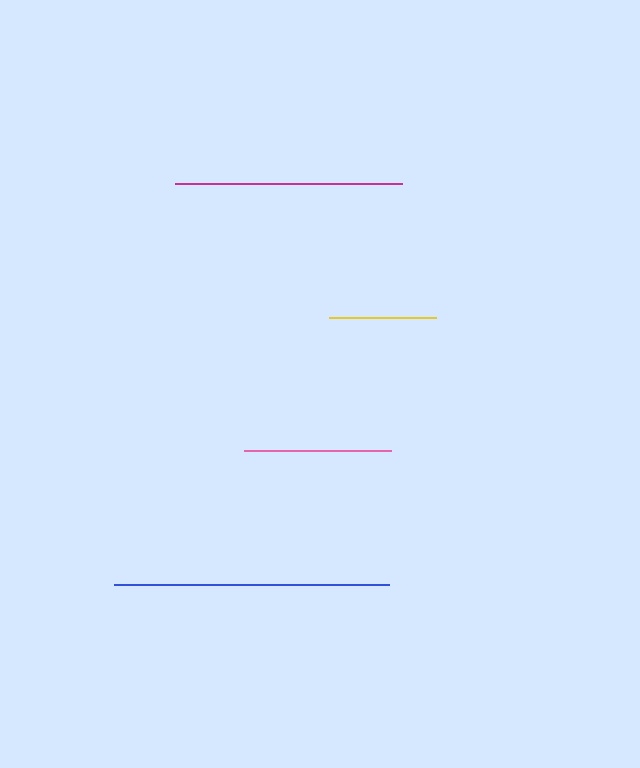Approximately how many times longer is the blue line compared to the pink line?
The blue line is approximately 1.9 times the length of the pink line.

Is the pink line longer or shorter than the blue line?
The blue line is longer than the pink line.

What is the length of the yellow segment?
The yellow segment is approximately 106 pixels long.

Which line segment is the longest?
The blue line is the longest at approximately 275 pixels.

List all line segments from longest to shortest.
From longest to shortest: blue, magenta, pink, yellow.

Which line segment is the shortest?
The yellow line is the shortest at approximately 106 pixels.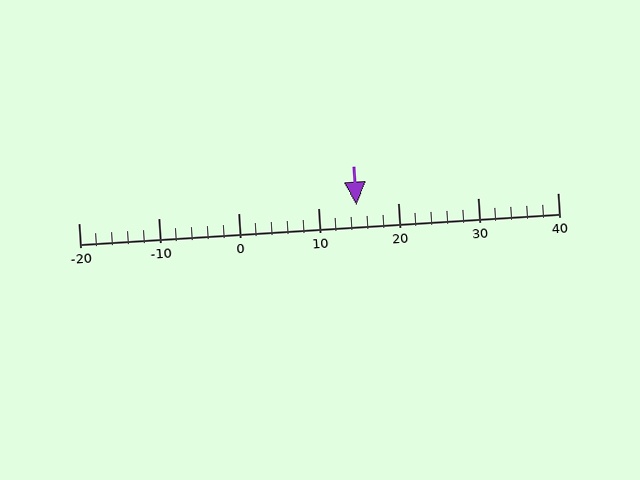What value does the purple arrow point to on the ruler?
The purple arrow points to approximately 15.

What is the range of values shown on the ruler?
The ruler shows values from -20 to 40.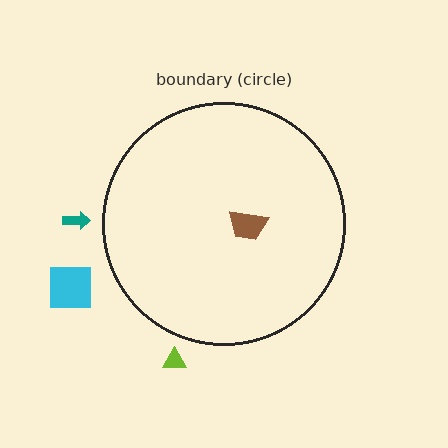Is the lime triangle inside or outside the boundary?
Outside.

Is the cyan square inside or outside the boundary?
Outside.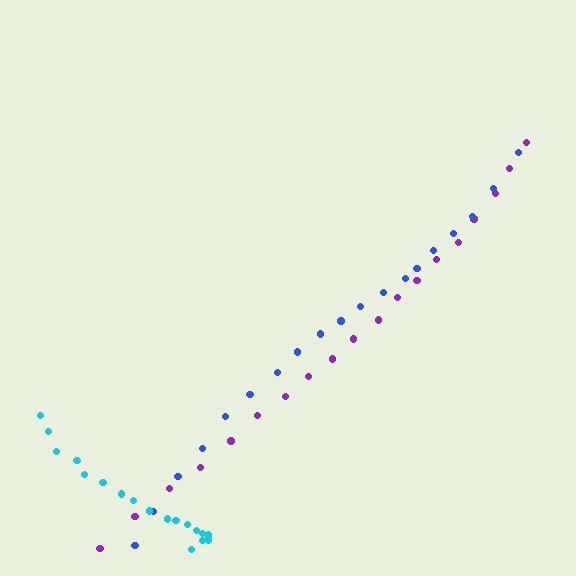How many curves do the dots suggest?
There are 3 distinct paths.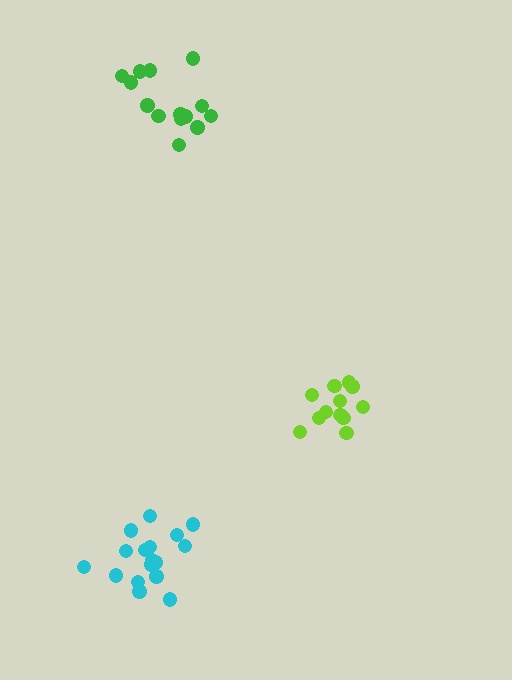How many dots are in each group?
Group 1: 12 dots, Group 2: 17 dots, Group 3: 15 dots (44 total).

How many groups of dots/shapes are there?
There are 3 groups.